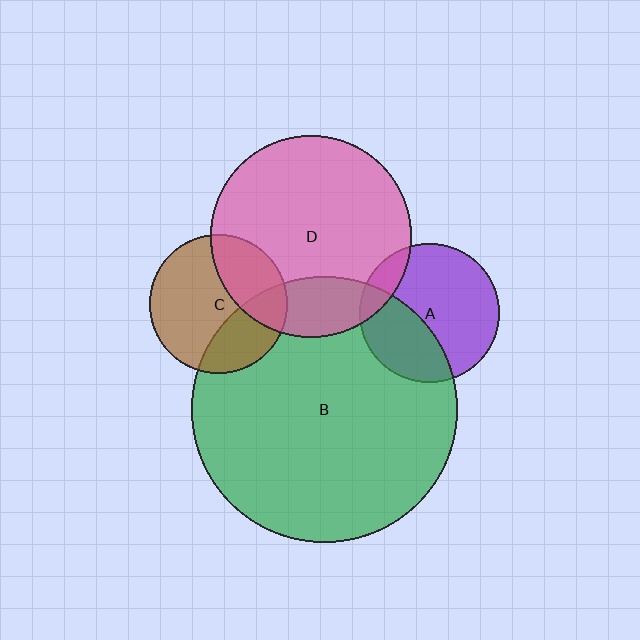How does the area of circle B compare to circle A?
Approximately 3.6 times.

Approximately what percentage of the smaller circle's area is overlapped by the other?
Approximately 30%.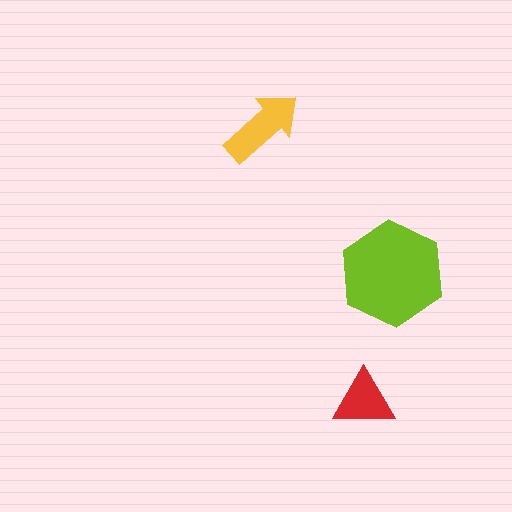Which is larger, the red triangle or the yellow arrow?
The yellow arrow.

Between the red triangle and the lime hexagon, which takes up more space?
The lime hexagon.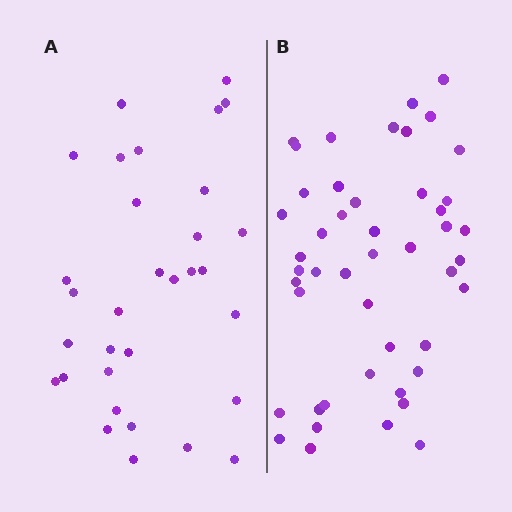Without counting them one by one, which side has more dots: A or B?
Region B (the right region) has more dots.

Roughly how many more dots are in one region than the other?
Region B has approximately 15 more dots than region A.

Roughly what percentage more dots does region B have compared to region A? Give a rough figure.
About 45% more.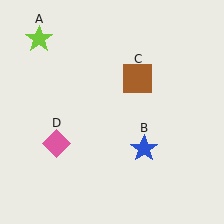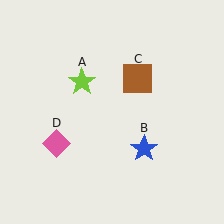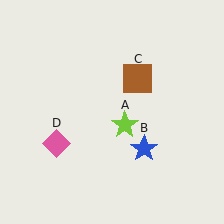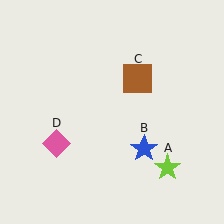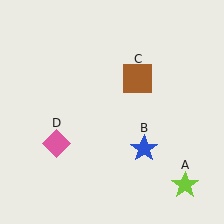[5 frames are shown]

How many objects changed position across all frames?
1 object changed position: lime star (object A).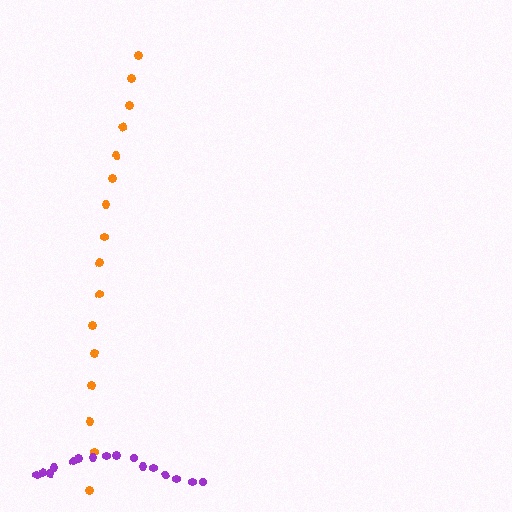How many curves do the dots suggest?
There are 2 distinct paths.